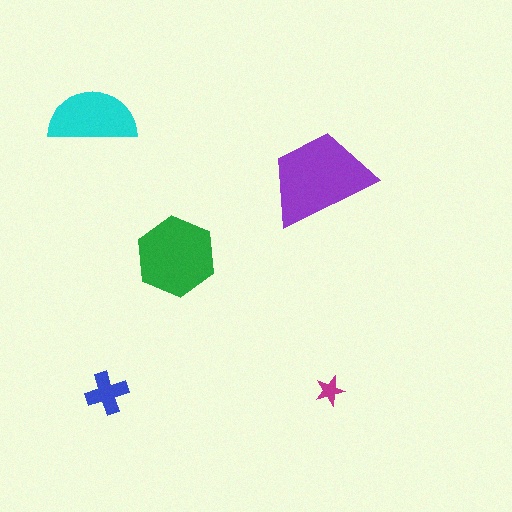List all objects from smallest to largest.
The magenta star, the blue cross, the cyan semicircle, the green hexagon, the purple trapezoid.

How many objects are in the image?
There are 5 objects in the image.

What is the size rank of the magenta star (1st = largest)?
5th.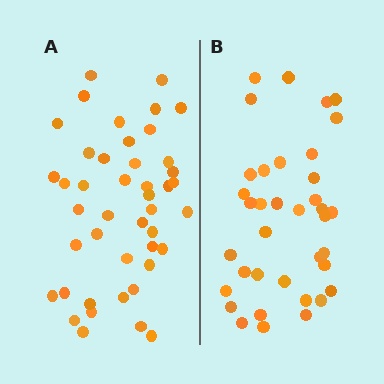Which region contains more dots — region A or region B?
Region A (the left region) has more dots.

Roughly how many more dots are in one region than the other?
Region A has roughly 8 or so more dots than region B.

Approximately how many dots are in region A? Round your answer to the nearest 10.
About 40 dots. (The exact count is 44, which rounds to 40.)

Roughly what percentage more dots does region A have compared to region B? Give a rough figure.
About 20% more.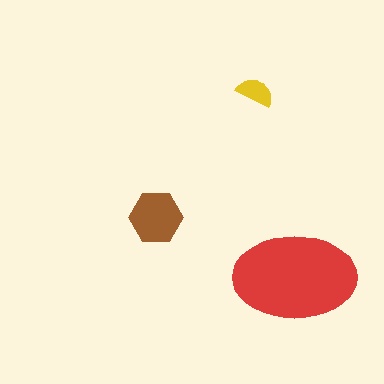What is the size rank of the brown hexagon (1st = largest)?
2nd.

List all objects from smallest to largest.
The yellow semicircle, the brown hexagon, the red ellipse.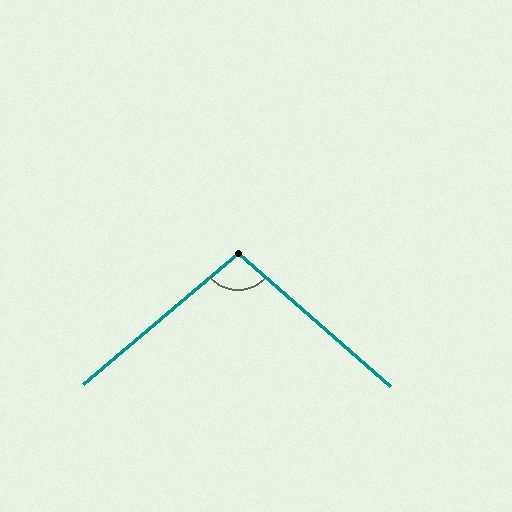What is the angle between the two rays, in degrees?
Approximately 99 degrees.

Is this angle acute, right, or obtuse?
It is obtuse.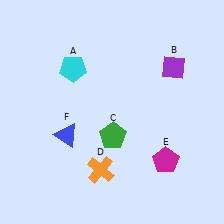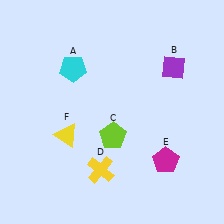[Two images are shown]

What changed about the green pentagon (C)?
In Image 1, C is green. In Image 2, it changed to lime.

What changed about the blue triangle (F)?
In Image 1, F is blue. In Image 2, it changed to yellow.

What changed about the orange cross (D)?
In Image 1, D is orange. In Image 2, it changed to yellow.